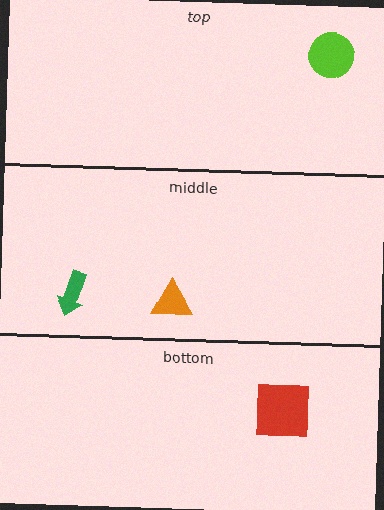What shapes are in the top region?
The lime circle.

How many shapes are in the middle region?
2.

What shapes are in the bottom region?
The red square.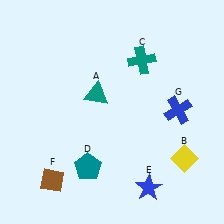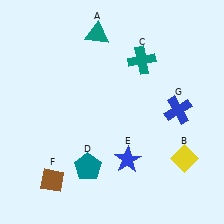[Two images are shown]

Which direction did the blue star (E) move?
The blue star (E) moved up.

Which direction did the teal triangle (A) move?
The teal triangle (A) moved up.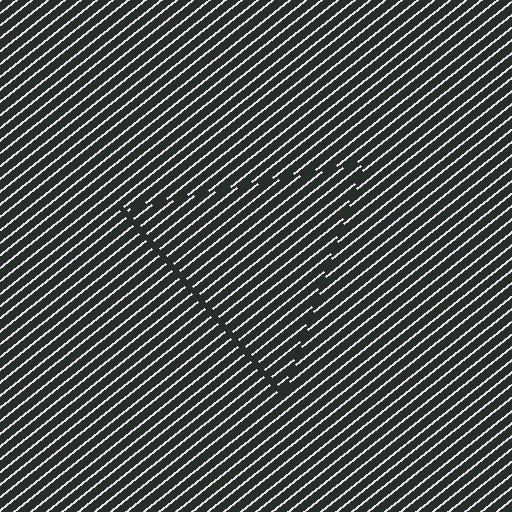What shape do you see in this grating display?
An illusory triangle. The interior of the shape contains the same grating, shifted by half a period — the contour is defined by the phase discontinuity where line-ends from the inner and outer gratings abut.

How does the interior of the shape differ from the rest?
The interior of the shape contains the same grating, shifted by half a period — the contour is defined by the phase discontinuity where line-ends from the inner and outer gratings abut.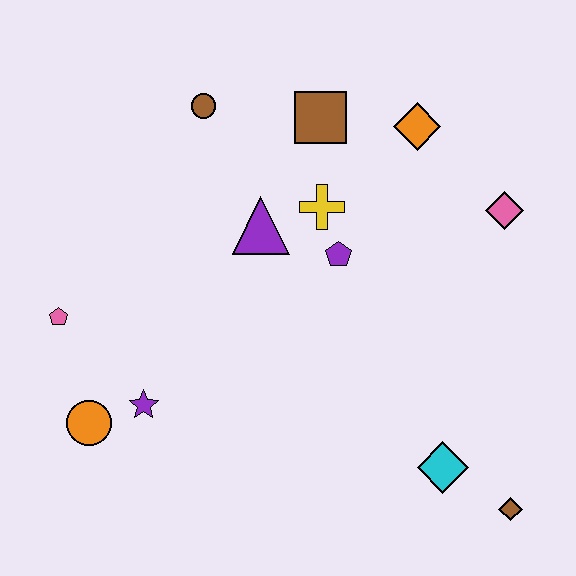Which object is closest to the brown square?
The yellow cross is closest to the brown square.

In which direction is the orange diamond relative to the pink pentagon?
The orange diamond is to the right of the pink pentagon.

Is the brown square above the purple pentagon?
Yes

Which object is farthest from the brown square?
The brown diamond is farthest from the brown square.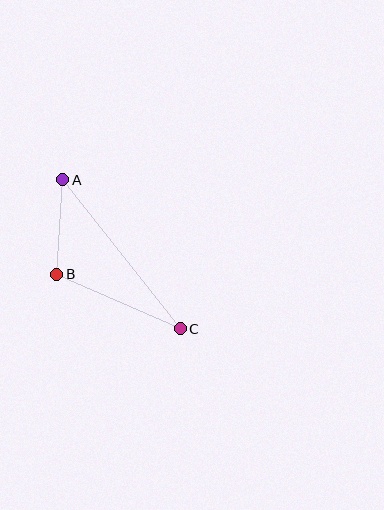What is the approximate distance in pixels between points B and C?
The distance between B and C is approximately 135 pixels.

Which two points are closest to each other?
Points A and B are closest to each other.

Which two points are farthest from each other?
Points A and C are farthest from each other.